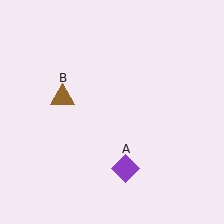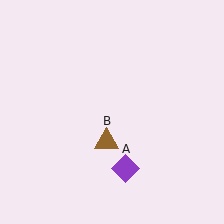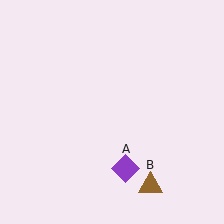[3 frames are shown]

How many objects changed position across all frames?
1 object changed position: brown triangle (object B).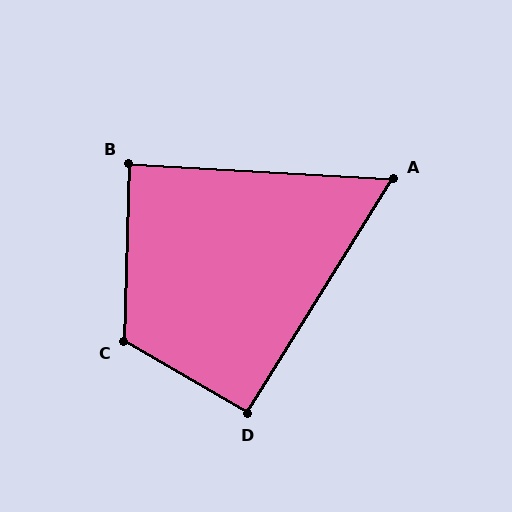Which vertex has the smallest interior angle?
A, at approximately 62 degrees.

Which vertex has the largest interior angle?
C, at approximately 118 degrees.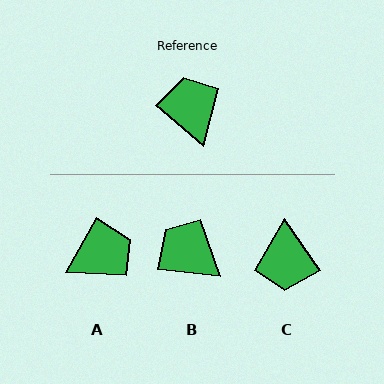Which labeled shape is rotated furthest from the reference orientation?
C, about 164 degrees away.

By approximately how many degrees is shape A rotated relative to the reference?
Approximately 79 degrees clockwise.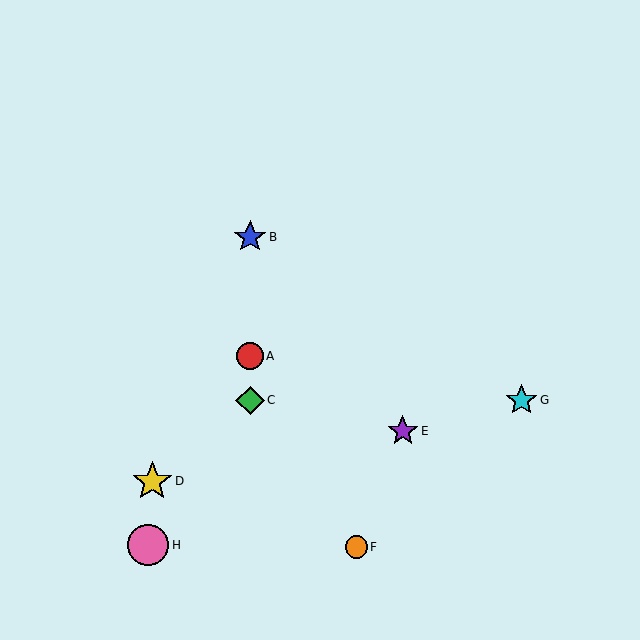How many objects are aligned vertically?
3 objects (A, B, C) are aligned vertically.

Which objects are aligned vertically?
Objects A, B, C are aligned vertically.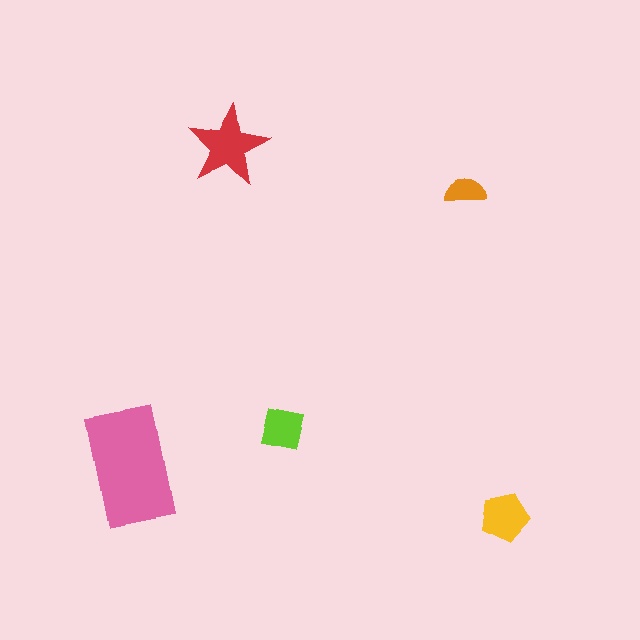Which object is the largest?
The pink rectangle.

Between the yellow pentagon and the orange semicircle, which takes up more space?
The yellow pentagon.